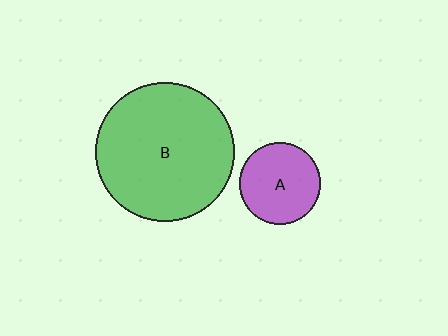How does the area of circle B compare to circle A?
Approximately 2.9 times.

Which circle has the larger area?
Circle B (green).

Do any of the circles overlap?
No, none of the circles overlap.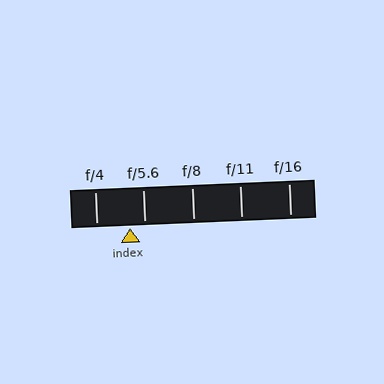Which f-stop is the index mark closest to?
The index mark is closest to f/5.6.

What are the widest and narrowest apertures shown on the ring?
The widest aperture shown is f/4 and the narrowest is f/16.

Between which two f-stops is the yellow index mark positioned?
The index mark is between f/4 and f/5.6.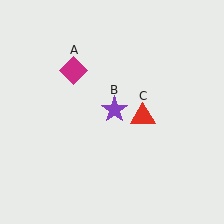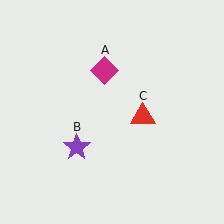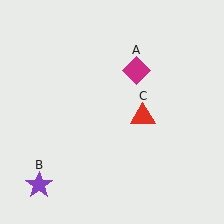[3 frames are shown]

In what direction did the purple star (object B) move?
The purple star (object B) moved down and to the left.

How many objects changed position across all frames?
2 objects changed position: magenta diamond (object A), purple star (object B).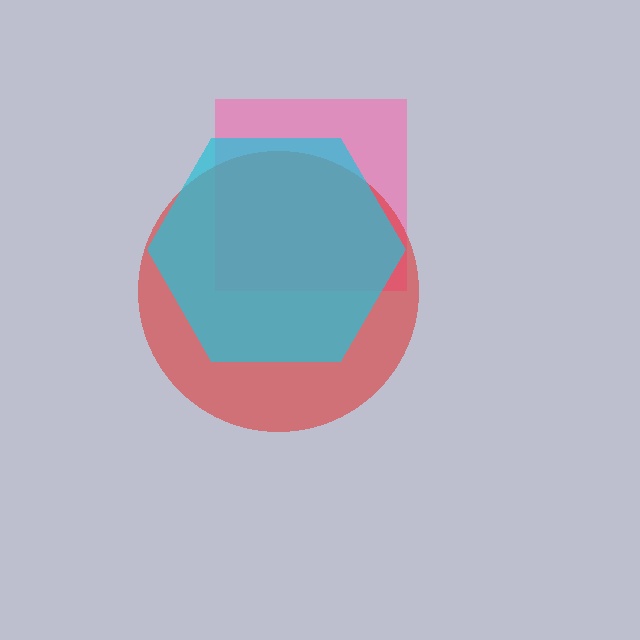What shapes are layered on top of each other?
The layered shapes are: a pink square, a red circle, a cyan hexagon.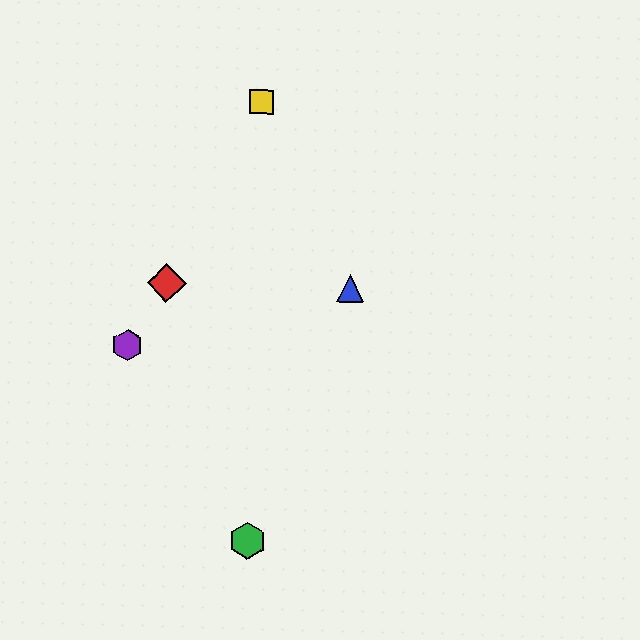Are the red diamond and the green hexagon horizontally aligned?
No, the red diamond is at y≈283 and the green hexagon is at y≈541.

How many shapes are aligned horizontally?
2 shapes (the red diamond, the blue triangle) are aligned horizontally.